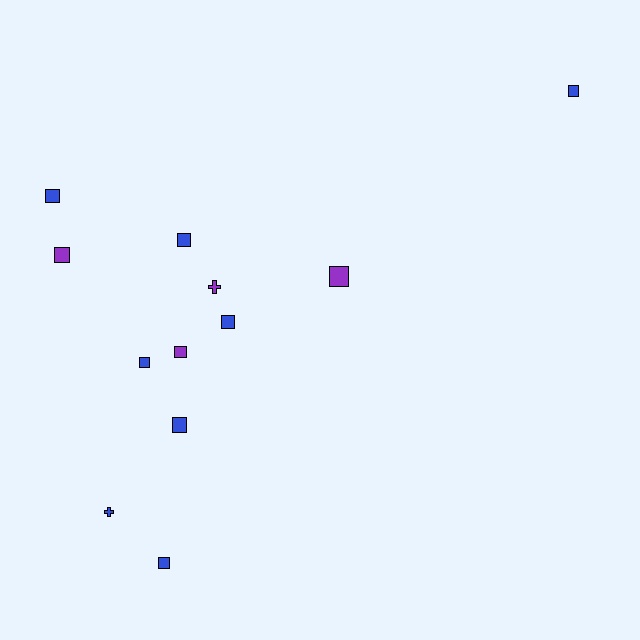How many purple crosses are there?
There is 1 purple cross.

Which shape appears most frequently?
Square, with 10 objects.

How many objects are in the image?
There are 12 objects.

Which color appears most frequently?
Blue, with 8 objects.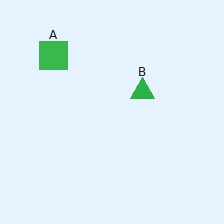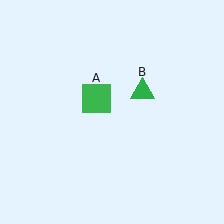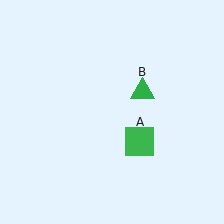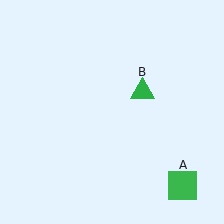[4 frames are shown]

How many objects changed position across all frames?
1 object changed position: green square (object A).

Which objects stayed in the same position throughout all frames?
Green triangle (object B) remained stationary.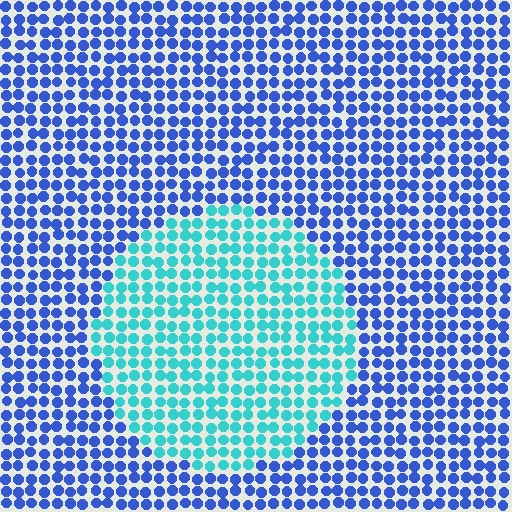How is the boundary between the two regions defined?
The boundary is defined purely by a slight shift in hue (about 48 degrees). Spacing, size, and orientation are identical on both sides.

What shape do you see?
I see a circle.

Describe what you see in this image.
The image is filled with small blue elements in a uniform arrangement. A circle-shaped region is visible where the elements are tinted to a slightly different hue, forming a subtle color boundary.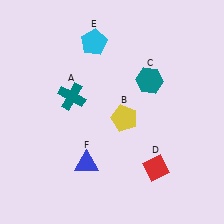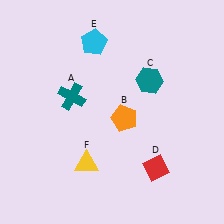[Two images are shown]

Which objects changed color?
B changed from yellow to orange. F changed from blue to yellow.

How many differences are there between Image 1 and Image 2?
There are 2 differences between the two images.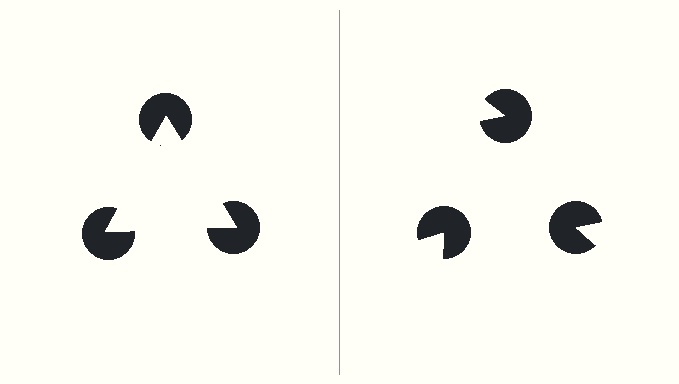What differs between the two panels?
The pac-man discs are positioned identically on both sides; only the wedge orientations differ. On the left they align to a triangle; on the right they are misaligned.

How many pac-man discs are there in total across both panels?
6 — 3 on each side.